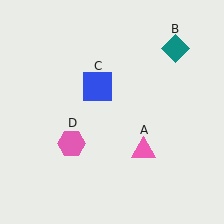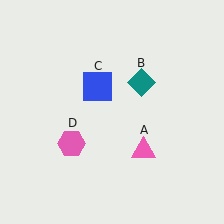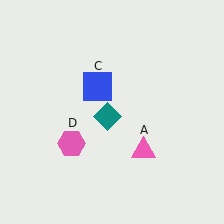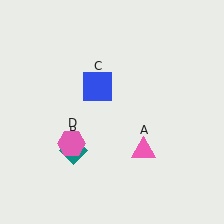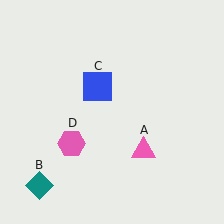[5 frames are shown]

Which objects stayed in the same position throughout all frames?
Pink triangle (object A) and blue square (object C) and pink hexagon (object D) remained stationary.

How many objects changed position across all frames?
1 object changed position: teal diamond (object B).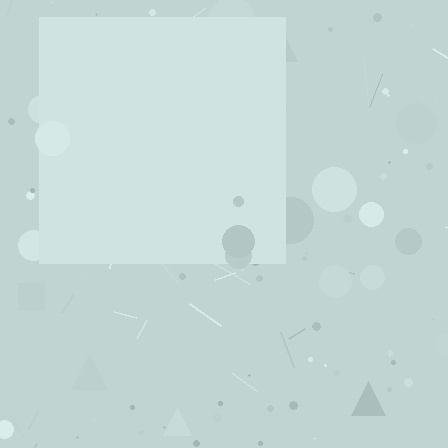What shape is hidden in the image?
A square is hidden in the image.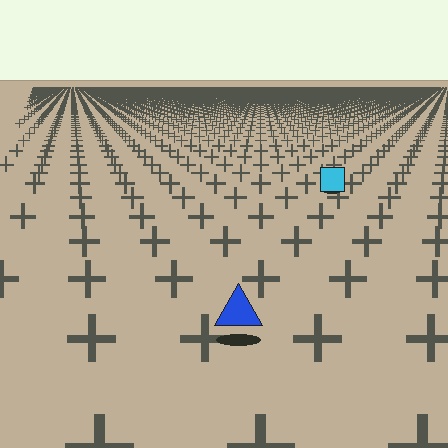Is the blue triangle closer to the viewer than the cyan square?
Yes. The blue triangle is closer — you can tell from the texture gradient: the ground texture is coarser near it.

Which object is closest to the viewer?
The blue triangle is closest. The texture marks near it are larger and more spread out.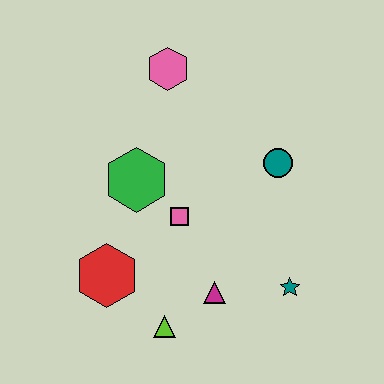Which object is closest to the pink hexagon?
The green hexagon is closest to the pink hexagon.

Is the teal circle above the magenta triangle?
Yes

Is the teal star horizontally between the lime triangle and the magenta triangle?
No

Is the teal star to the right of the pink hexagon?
Yes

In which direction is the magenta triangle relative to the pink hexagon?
The magenta triangle is below the pink hexagon.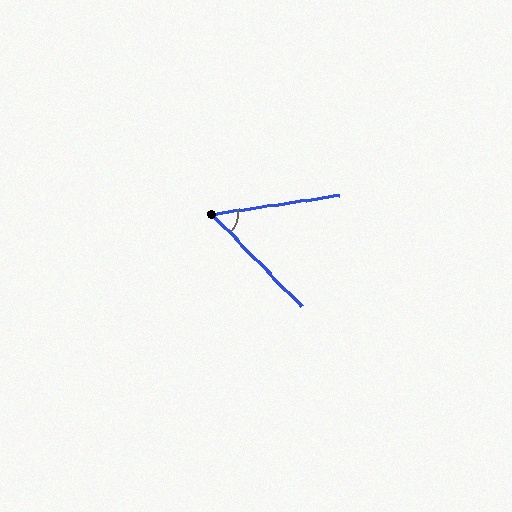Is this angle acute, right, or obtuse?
It is acute.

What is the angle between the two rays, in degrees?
Approximately 55 degrees.